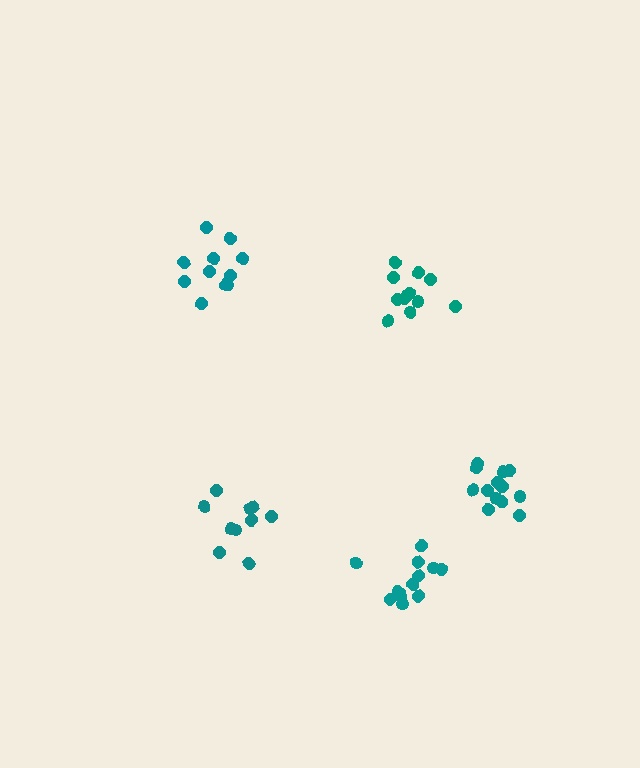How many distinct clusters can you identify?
There are 5 distinct clusters.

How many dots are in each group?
Group 1: 10 dots, Group 2: 12 dots, Group 3: 13 dots, Group 4: 11 dots, Group 5: 13 dots (59 total).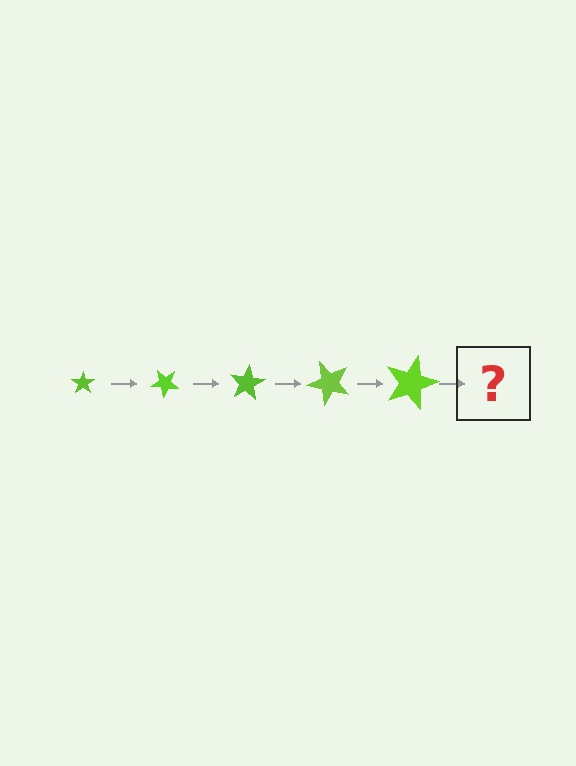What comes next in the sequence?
The next element should be a star, larger than the previous one and rotated 200 degrees from the start.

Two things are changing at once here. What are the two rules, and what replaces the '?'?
The two rules are that the star grows larger each step and it rotates 40 degrees each step. The '?' should be a star, larger than the previous one and rotated 200 degrees from the start.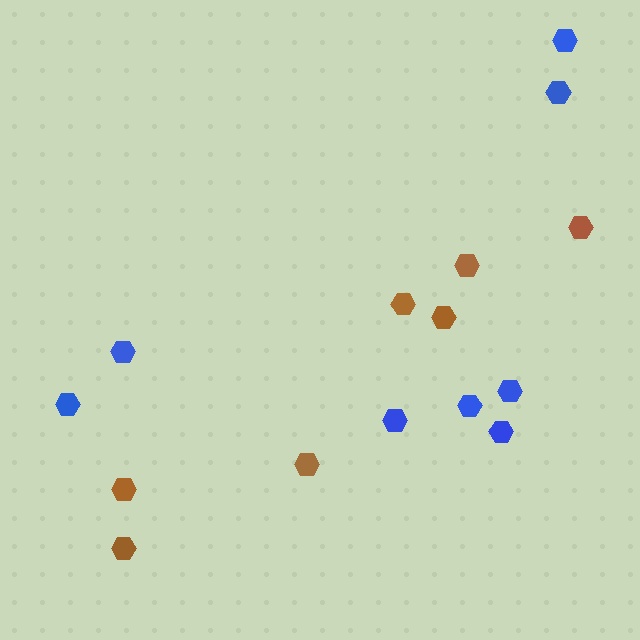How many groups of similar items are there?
There are 2 groups: one group of brown hexagons (7) and one group of blue hexagons (8).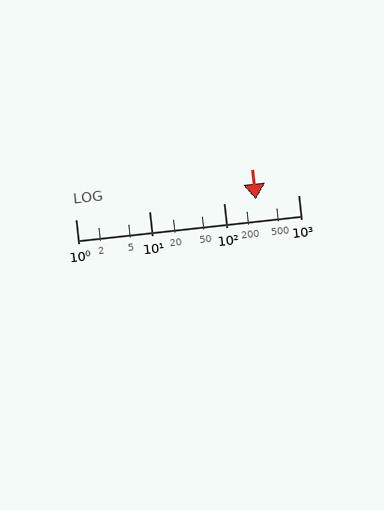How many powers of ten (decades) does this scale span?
The scale spans 3 decades, from 1 to 1000.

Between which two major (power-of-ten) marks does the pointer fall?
The pointer is between 100 and 1000.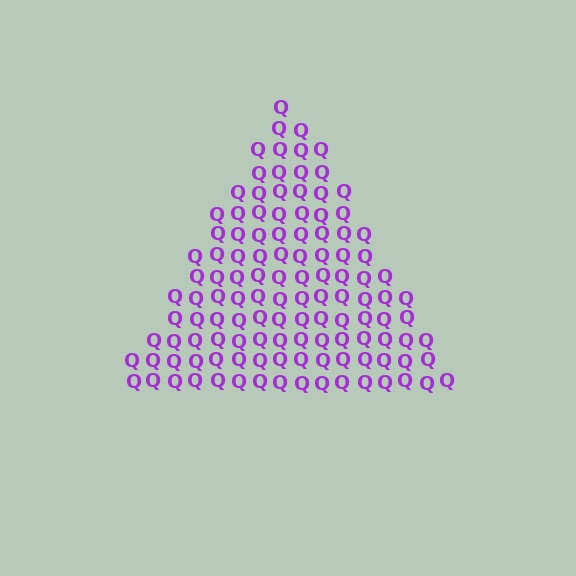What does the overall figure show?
The overall figure shows a triangle.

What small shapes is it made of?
It is made of small letter Q's.